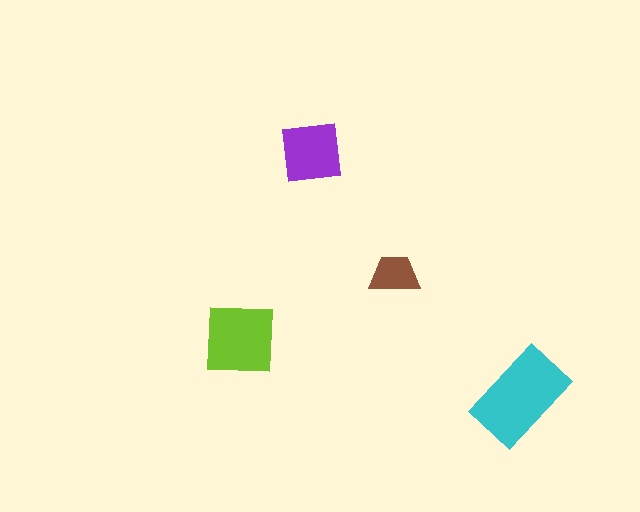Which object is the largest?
The cyan rectangle.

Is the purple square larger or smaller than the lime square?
Smaller.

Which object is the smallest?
The brown trapezoid.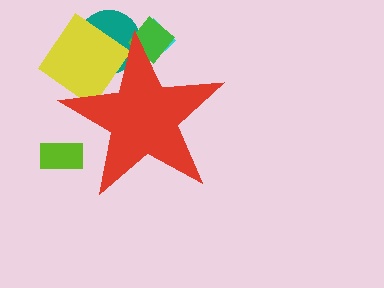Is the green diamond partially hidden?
Yes, the green diamond is partially hidden behind the red star.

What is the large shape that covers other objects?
A red star.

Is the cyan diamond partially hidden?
Yes, the cyan diamond is partially hidden behind the red star.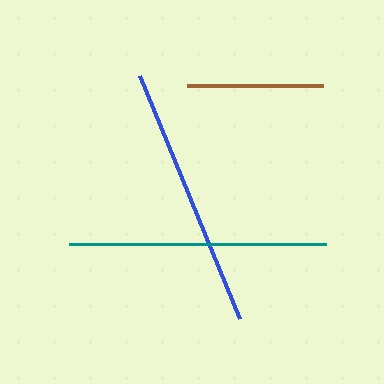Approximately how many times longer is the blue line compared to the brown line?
The blue line is approximately 1.9 times the length of the brown line.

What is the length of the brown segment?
The brown segment is approximately 136 pixels long.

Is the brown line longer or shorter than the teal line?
The teal line is longer than the brown line.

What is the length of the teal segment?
The teal segment is approximately 257 pixels long.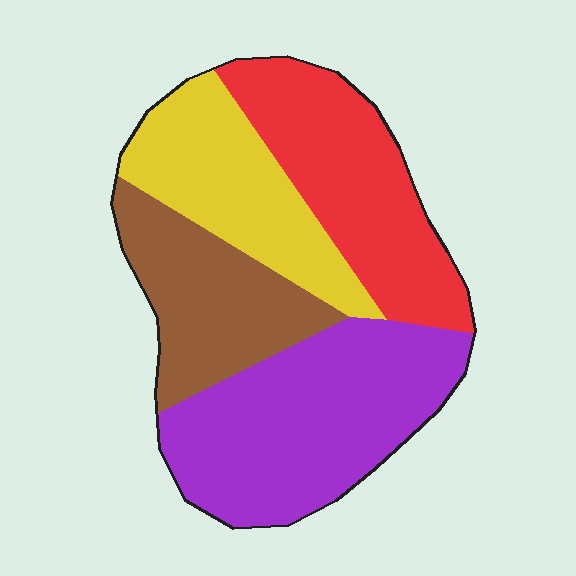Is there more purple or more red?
Purple.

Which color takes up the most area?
Purple, at roughly 35%.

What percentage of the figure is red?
Red takes up about one quarter (1/4) of the figure.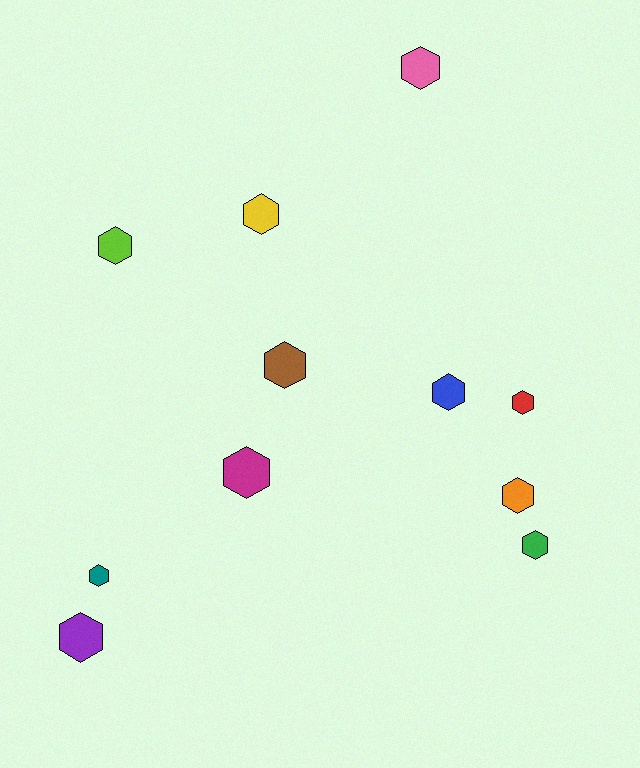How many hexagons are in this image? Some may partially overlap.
There are 11 hexagons.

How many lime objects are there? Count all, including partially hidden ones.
There is 1 lime object.